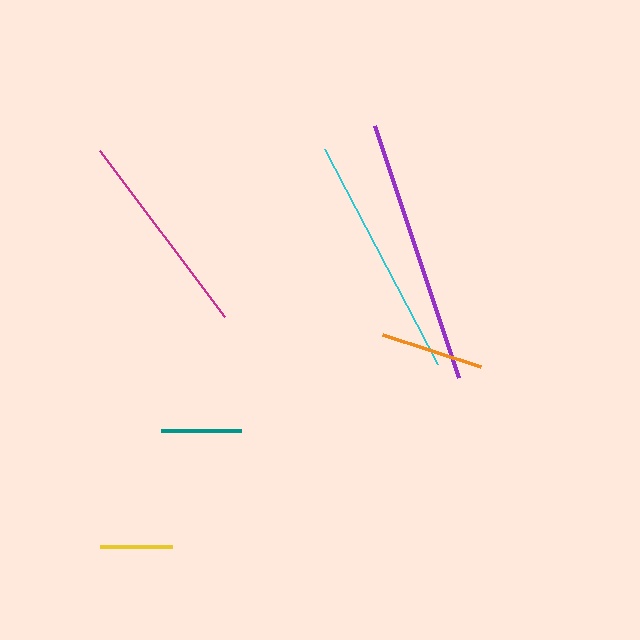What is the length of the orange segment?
The orange segment is approximately 103 pixels long.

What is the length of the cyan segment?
The cyan segment is approximately 243 pixels long.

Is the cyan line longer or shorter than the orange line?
The cyan line is longer than the orange line.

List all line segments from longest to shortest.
From longest to shortest: purple, cyan, magenta, orange, teal, yellow.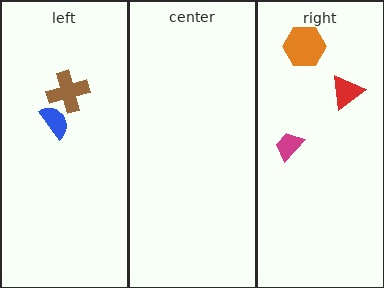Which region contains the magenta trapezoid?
The right region.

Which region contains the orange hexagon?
The right region.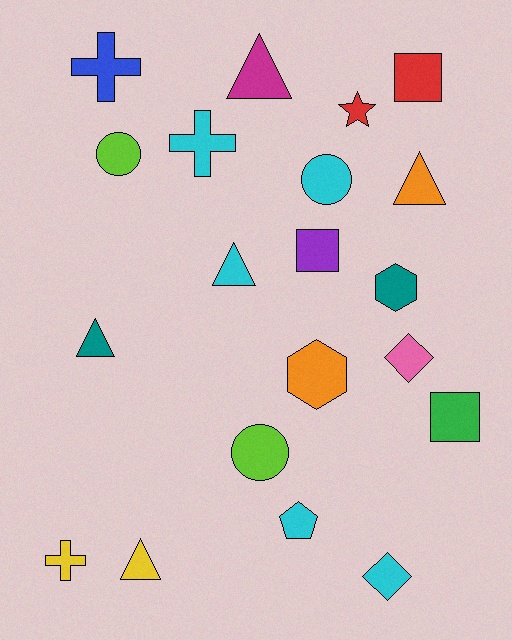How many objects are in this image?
There are 20 objects.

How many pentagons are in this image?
There is 1 pentagon.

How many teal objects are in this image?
There are 2 teal objects.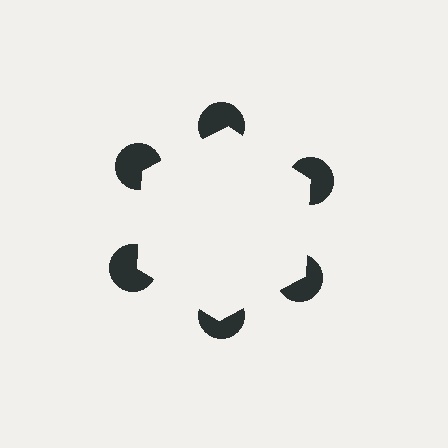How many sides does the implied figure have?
6 sides.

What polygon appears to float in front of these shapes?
An illusory hexagon — its edges are inferred from the aligned wedge cuts in the pac-man discs, not physically drawn.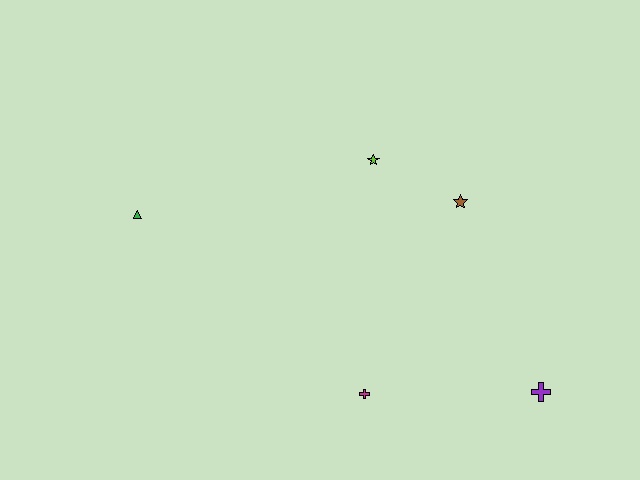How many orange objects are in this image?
There are no orange objects.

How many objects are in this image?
There are 5 objects.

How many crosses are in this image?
There are 2 crosses.